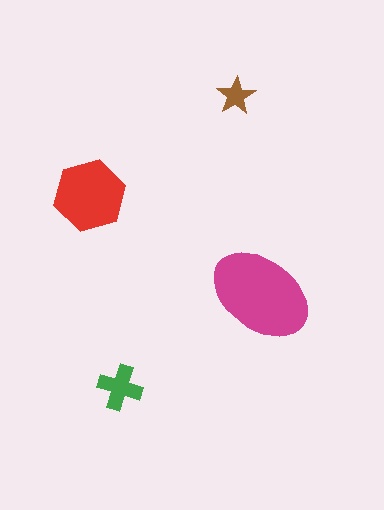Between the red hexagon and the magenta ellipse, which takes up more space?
The magenta ellipse.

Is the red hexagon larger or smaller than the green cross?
Larger.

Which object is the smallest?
The brown star.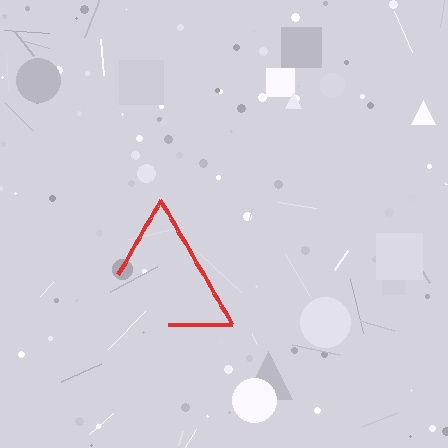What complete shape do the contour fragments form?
The contour fragments form a triangle.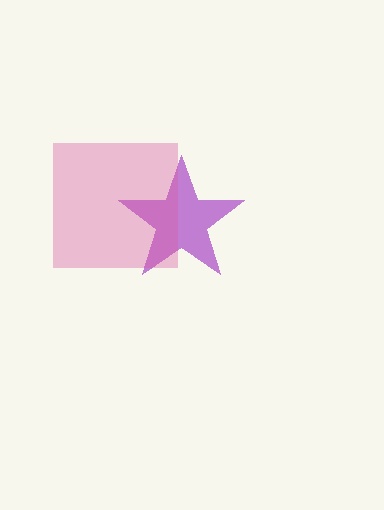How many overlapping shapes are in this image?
There are 2 overlapping shapes in the image.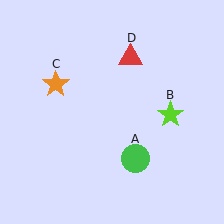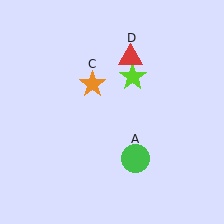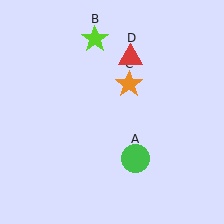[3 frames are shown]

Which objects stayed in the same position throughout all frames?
Green circle (object A) and red triangle (object D) remained stationary.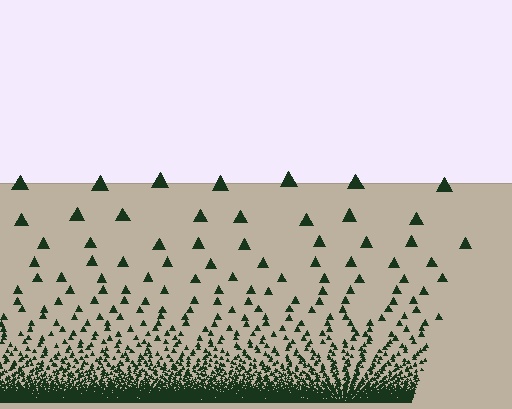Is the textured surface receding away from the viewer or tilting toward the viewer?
The surface appears to tilt toward the viewer. Texture elements get larger and sparser toward the top.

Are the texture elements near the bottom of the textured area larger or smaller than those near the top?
Smaller. The gradient is inverted — elements near the bottom are smaller and denser.